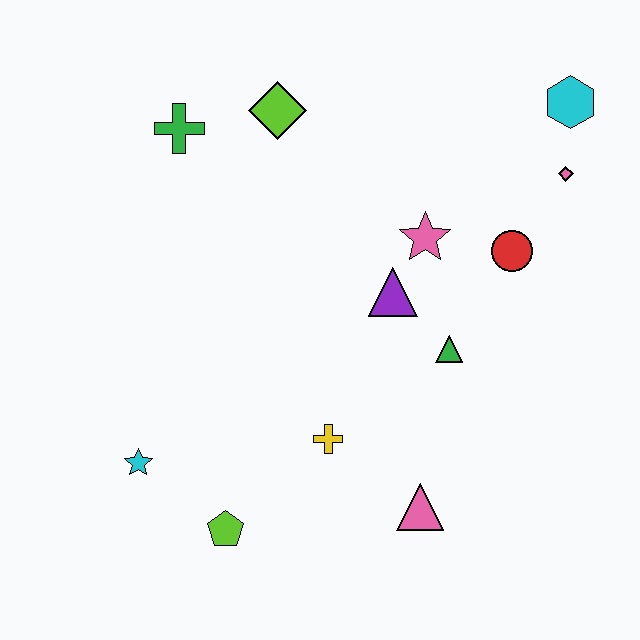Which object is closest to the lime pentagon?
The cyan star is closest to the lime pentagon.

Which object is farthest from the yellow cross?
The cyan hexagon is farthest from the yellow cross.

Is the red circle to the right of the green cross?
Yes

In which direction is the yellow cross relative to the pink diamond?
The yellow cross is below the pink diamond.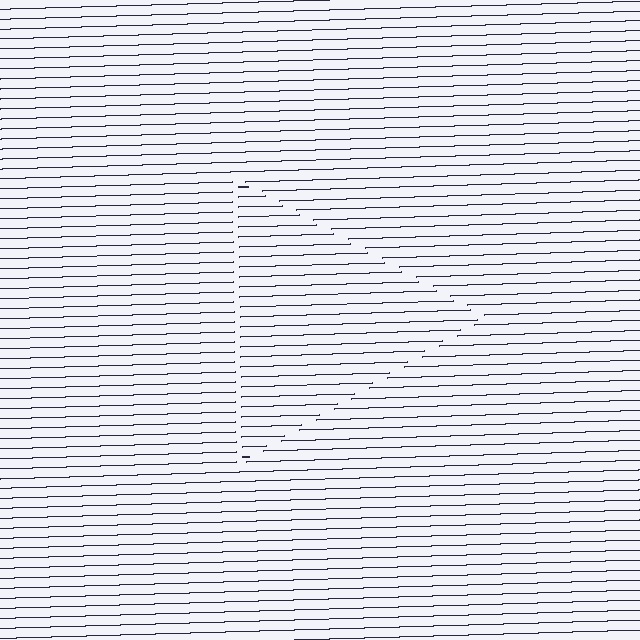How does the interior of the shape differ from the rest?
The interior of the shape contains the same grating, shifted by half a period — the contour is defined by the phase discontinuity where line-ends from the inner and outer gratings abut.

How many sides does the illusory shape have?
3 sides — the line-ends trace a triangle.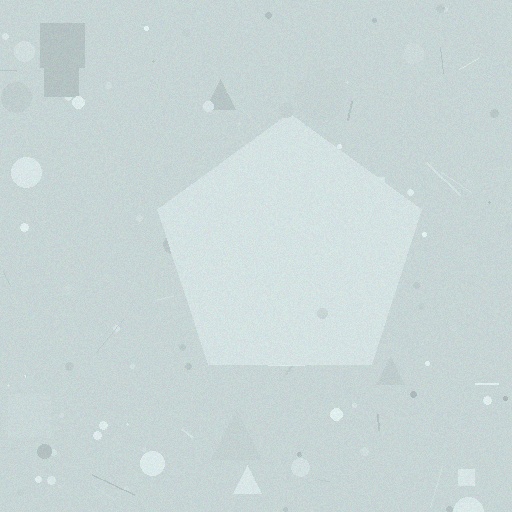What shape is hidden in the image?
A pentagon is hidden in the image.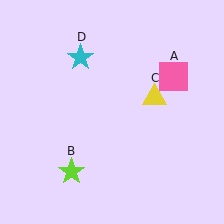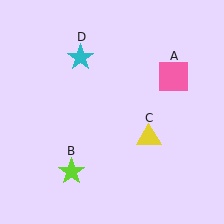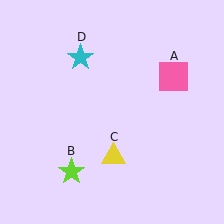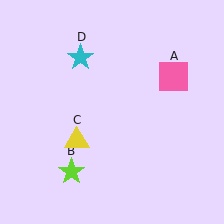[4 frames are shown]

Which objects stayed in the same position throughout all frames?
Pink square (object A) and lime star (object B) and cyan star (object D) remained stationary.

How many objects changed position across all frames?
1 object changed position: yellow triangle (object C).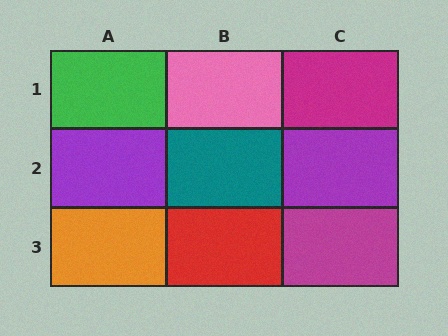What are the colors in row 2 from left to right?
Purple, teal, purple.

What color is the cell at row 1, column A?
Green.